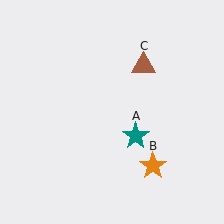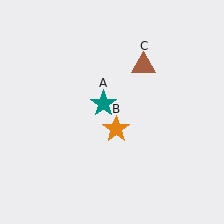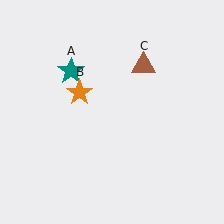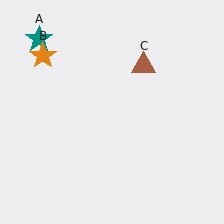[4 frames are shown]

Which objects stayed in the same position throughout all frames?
Brown triangle (object C) remained stationary.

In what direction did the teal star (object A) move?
The teal star (object A) moved up and to the left.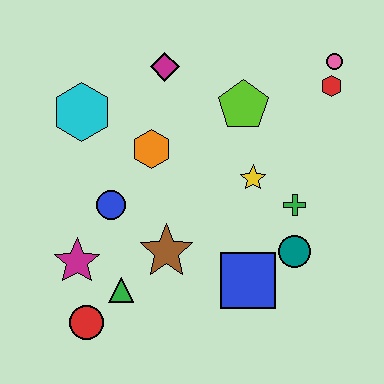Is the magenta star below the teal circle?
Yes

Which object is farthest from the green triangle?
The pink circle is farthest from the green triangle.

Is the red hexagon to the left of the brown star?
No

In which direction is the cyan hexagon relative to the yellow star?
The cyan hexagon is to the left of the yellow star.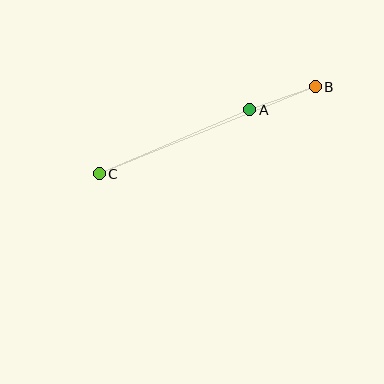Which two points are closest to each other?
Points A and B are closest to each other.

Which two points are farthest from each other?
Points B and C are farthest from each other.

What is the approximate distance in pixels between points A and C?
The distance between A and C is approximately 163 pixels.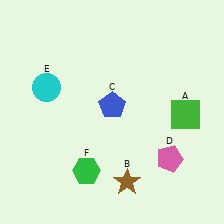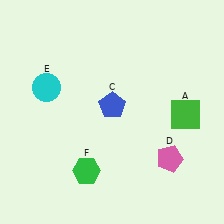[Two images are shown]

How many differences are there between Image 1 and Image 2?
There is 1 difference between the two images.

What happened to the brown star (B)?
The brown star (B) was removed in Image 2. It was in the bottom-right area of Image 1.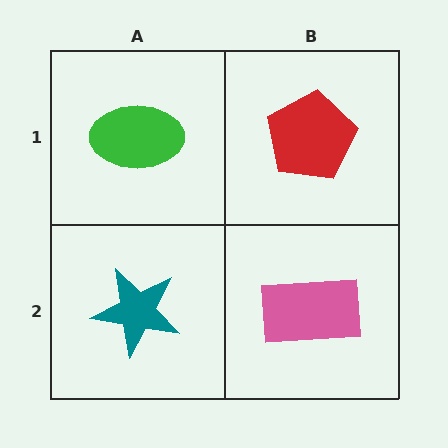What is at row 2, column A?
A teal star.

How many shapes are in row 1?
2 shapes.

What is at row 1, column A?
A green ellipse.